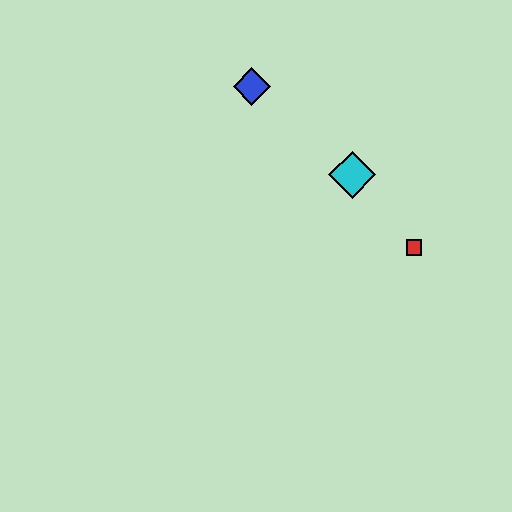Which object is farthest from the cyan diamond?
The blue diamond is farthest from the cyan diamond.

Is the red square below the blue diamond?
Yes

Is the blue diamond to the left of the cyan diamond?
Yes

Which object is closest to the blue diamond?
The cyan diamond is closest to the blue diamond.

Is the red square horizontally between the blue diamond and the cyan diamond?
No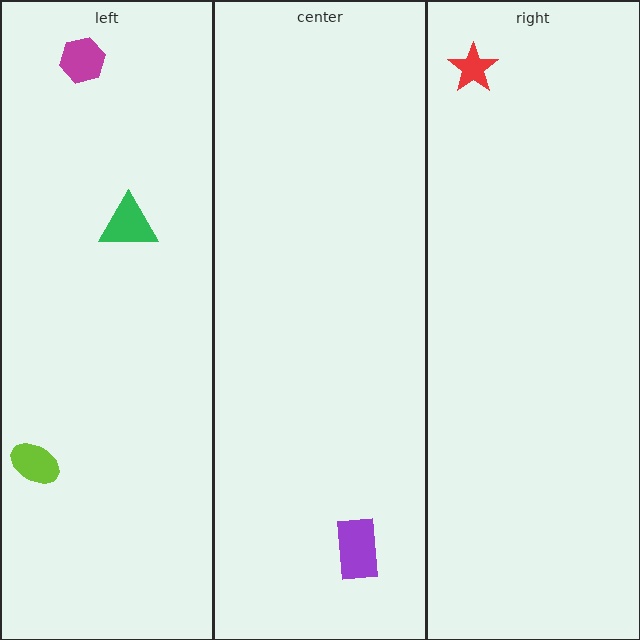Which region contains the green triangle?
The left region.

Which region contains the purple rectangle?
The center region.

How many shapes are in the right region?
1.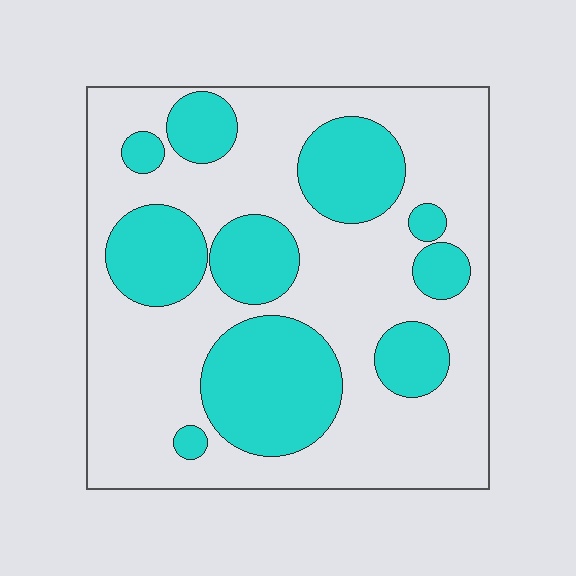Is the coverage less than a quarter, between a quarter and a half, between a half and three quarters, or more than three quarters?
Between a quarter and a half.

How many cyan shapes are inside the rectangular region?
10.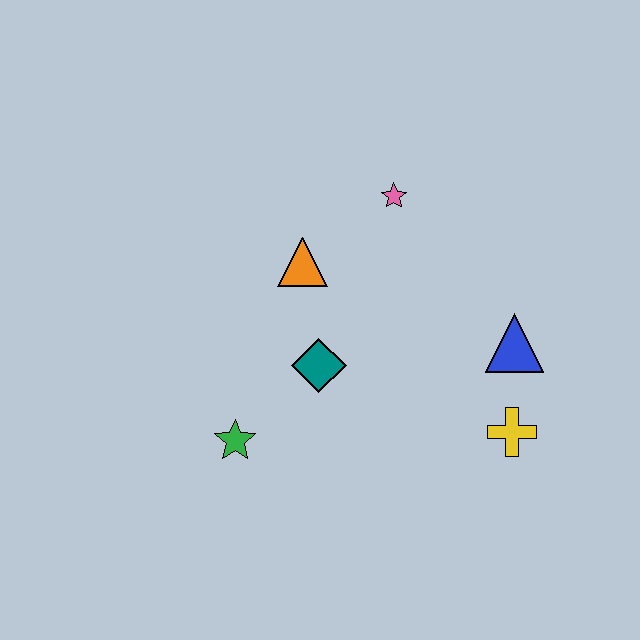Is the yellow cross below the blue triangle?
Yes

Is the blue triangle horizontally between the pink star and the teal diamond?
No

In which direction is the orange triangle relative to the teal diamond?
The orange triangle is above the teal diamond.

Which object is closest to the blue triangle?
The yellow cross is closest to the blue triangle.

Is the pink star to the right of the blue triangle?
No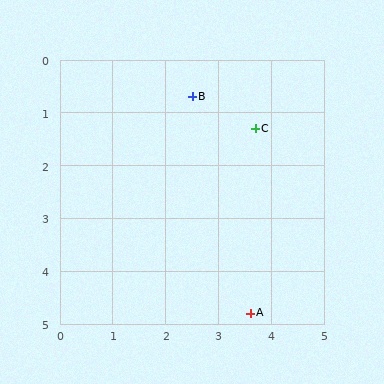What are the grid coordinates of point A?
Point A is at approximately (3.6, 4.8).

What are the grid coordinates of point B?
Point B is at approximately (2.5, 0.7).